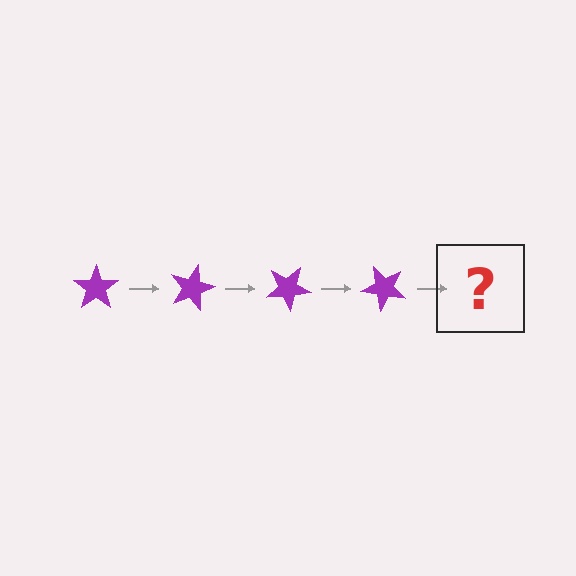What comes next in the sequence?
The next element should be a purple star rotated 60 degrees.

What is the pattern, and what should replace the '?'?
The pattern is that the star rotates 15 degrees each step. The '?' should be a purple star rotated 60 degrees.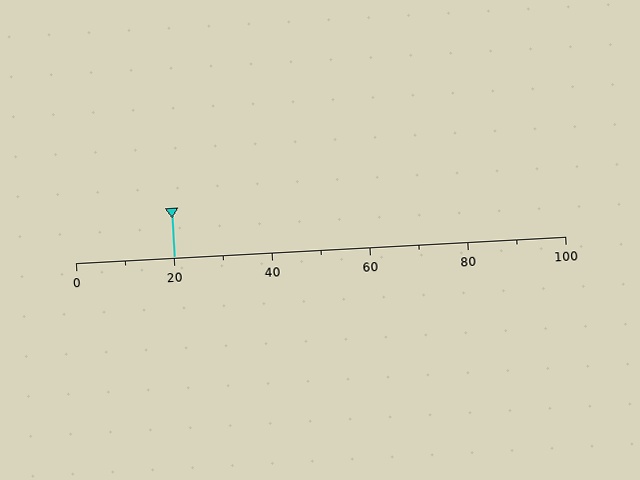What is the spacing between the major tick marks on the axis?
The major ticks are spaced 20 apart.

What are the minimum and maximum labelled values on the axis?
The axis runs from 0 to 100.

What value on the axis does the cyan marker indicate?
The marker indicates approximately 20.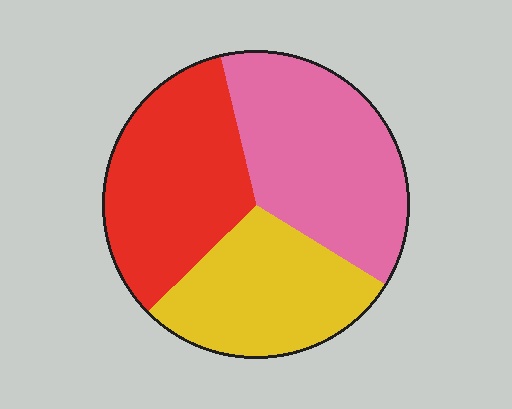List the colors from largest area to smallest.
From largest to smallest: pink, red, yellow.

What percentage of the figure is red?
Red covers 34% of the figure.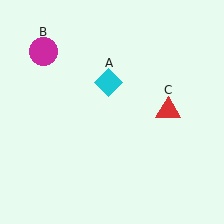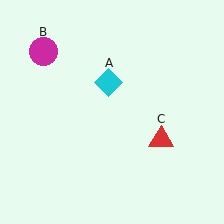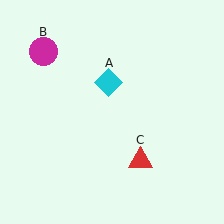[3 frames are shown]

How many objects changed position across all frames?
1 object changed position: red triangle (object C).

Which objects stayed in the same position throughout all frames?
Cyan diamond (object A) and magenta circle (object B) remained stationary.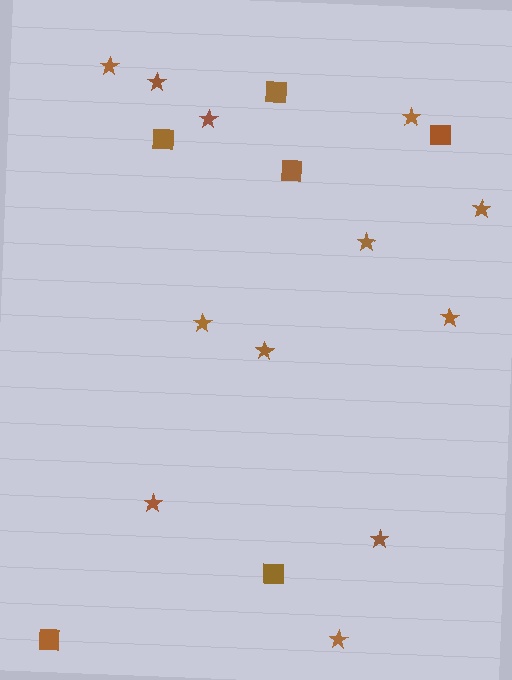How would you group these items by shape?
There are 2 groups: one group of stars (12) and one group of squares (6).